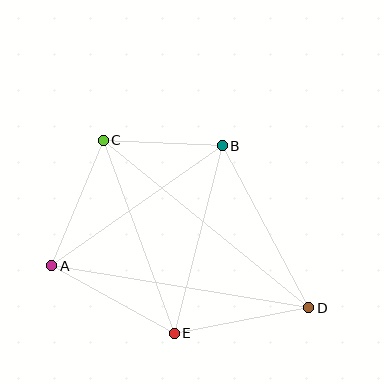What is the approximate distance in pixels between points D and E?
The distance between D and E is approximately 137 pixels.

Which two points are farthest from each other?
Points C and D are farthest from each other.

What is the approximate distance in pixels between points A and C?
The distance between A and C is approximately 136 pixels.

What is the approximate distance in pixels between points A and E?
The distance between A and E is approximately 140 pixels.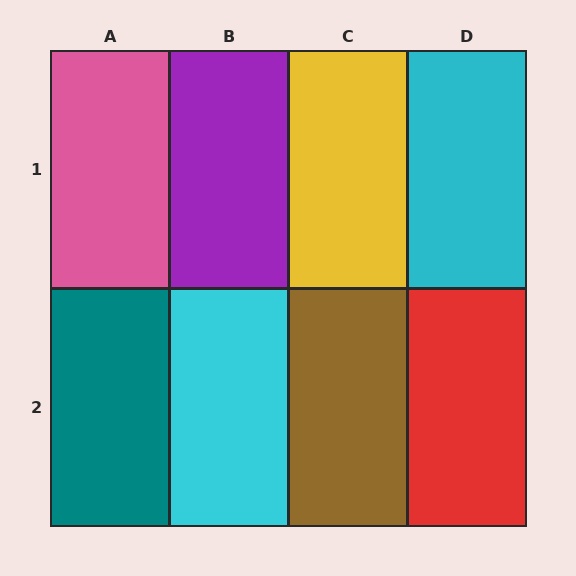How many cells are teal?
1 cell is teal.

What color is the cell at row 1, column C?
Yellow.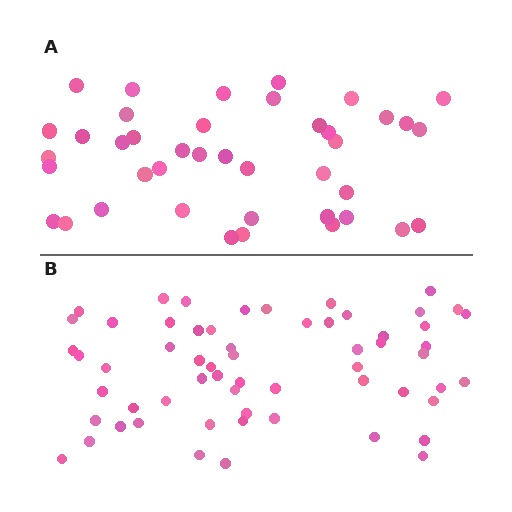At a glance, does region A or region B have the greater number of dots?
Region B (the bottom region) has more dots.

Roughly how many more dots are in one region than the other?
Region B has approximately 20 more dots than region A.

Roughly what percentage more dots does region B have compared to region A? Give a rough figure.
About 45% more.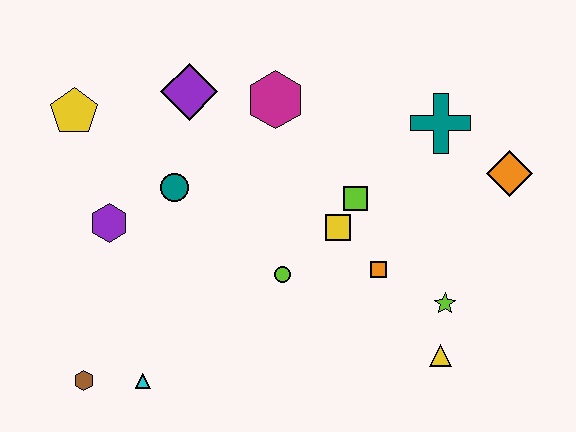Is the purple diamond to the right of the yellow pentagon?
Yes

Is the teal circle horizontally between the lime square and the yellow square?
No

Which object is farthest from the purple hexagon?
The orange diamond is farthest from the purple hexagon.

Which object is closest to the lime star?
The yellow triangle is closest to the lime star.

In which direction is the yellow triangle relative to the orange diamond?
The yellow triangle is below the orange diamond.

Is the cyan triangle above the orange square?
No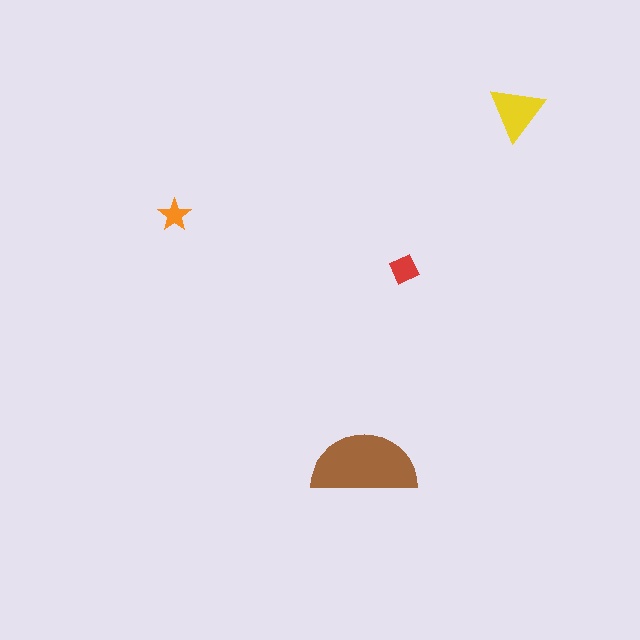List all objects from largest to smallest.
The brown semicircle, the yellow triangle, the red diamond, the orange star.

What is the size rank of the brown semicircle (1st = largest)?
1st.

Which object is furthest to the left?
The orange star is leftmost.